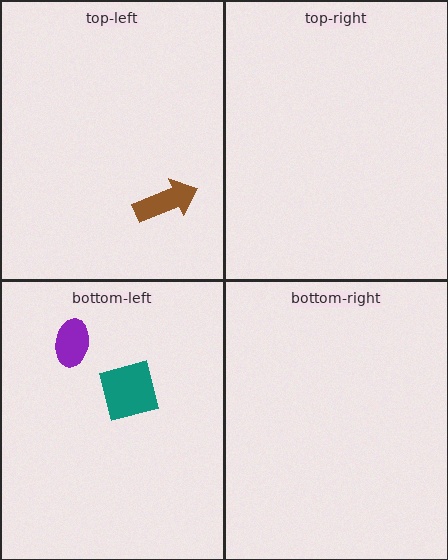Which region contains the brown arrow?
The top-left region.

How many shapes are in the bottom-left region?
2.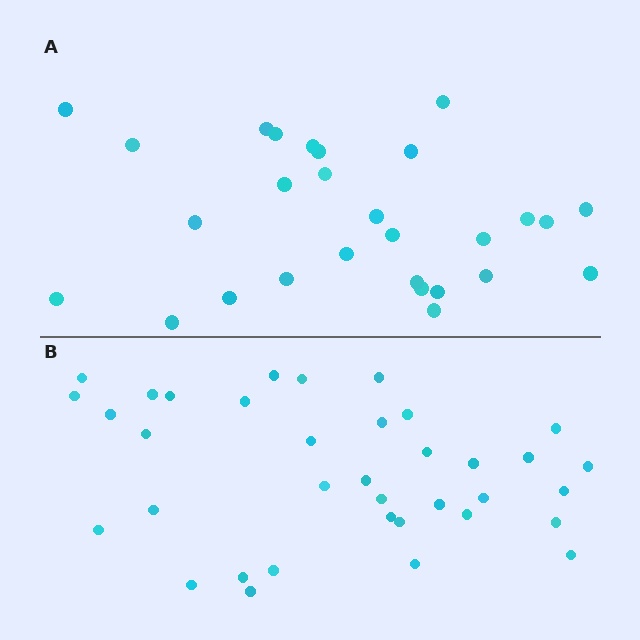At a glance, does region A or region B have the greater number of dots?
Region B (the bottom region) has more dots.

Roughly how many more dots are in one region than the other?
Region B has roughly 8 or so more dots than region A.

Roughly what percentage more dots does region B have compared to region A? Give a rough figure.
About 30% more.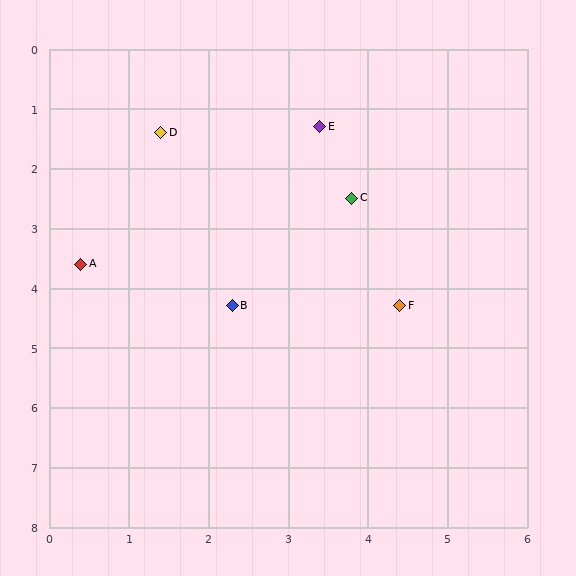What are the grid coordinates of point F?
Point F is at approximately (4.4, 4.3).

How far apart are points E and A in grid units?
Points E and A are about 3.8 grid units apart.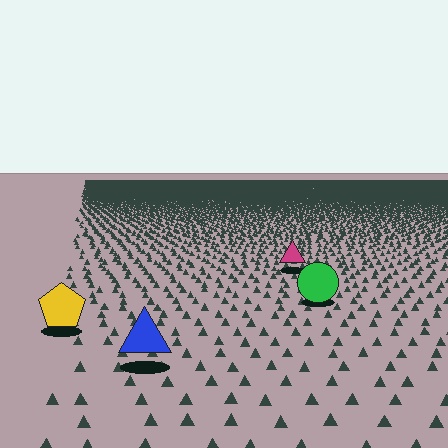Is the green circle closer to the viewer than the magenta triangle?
Yes. The green circle is closer — you can tell from the texture gradient: the ground texture is coarser near it.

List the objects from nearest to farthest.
From nearest to farthest: the blue triangle, the yellow pentagon, the green circle, the magenta triangle.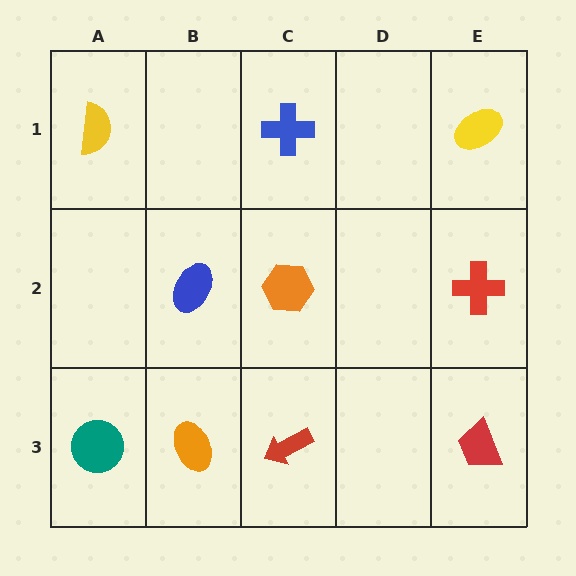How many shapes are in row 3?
4 shapes.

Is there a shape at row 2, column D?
No, that cell is empty.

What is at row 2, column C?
An orange hexagon.